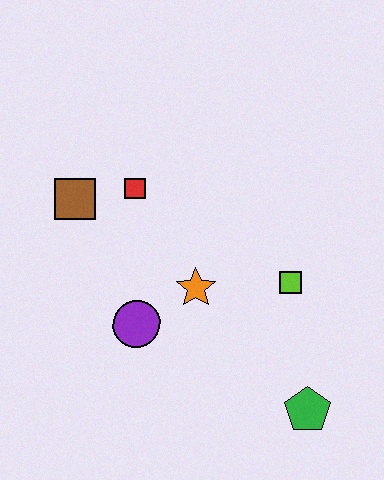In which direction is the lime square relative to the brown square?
The lime square is to the right of the brown square.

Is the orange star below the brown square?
Yes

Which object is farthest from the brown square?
The green pentagon is farthest from the brown square.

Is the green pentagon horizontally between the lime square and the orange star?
No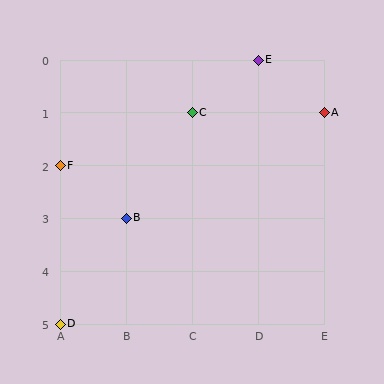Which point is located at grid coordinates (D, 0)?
Point E is at (D, 0).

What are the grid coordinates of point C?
Point C is at grid coordinates (C, 1).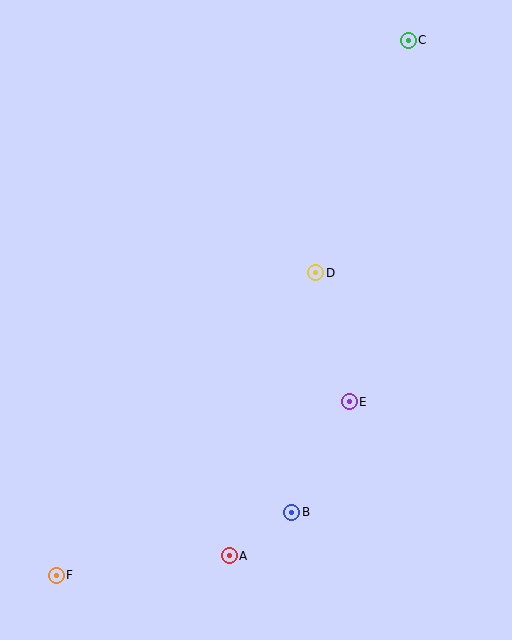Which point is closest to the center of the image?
Point D at (316, 273) is closest to the center.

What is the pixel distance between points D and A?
The distance between D and A is 296 pixels.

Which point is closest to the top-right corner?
Point C is closest to the top-right corner.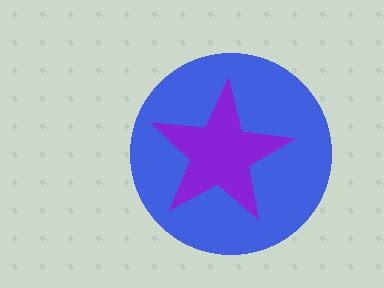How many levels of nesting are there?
2.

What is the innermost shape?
The purple star.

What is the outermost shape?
The blue circle.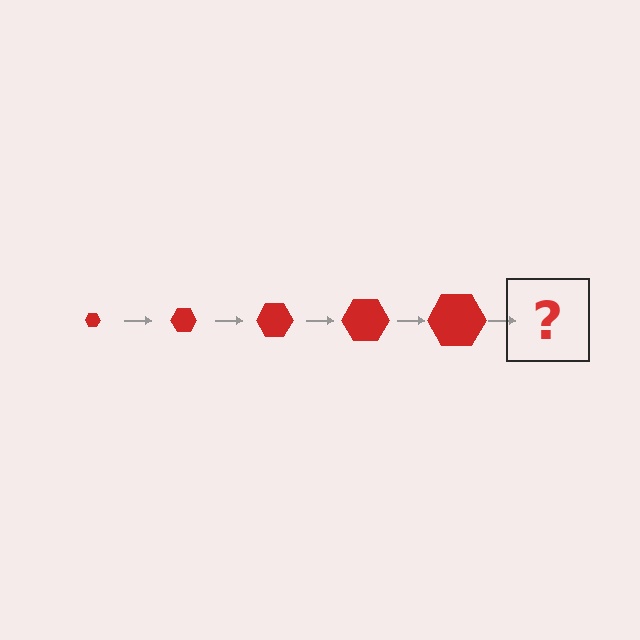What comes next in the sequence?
The next element should be a red hexagon, larger than the previous one.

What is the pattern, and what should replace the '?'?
The pattern is that the hexagon gets progressively larger each step. The '?' should be a red hexagon, larger than the previous one.